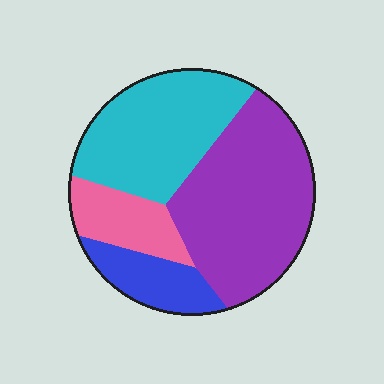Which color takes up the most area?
Purple, at roughly 45%.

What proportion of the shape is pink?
Pink covers 13% of the shape.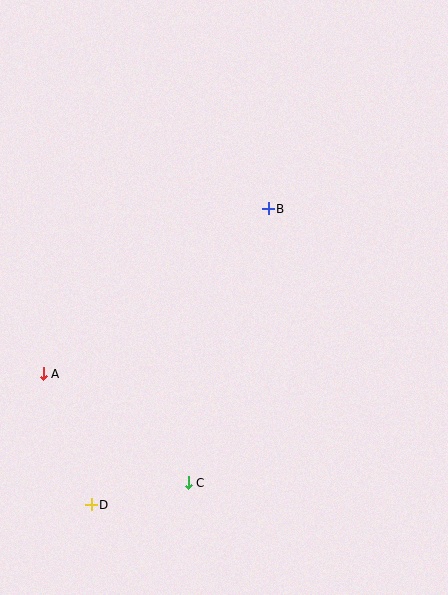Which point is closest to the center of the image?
Point B at (268, 209) is closest to the center.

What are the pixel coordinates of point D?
Point D is at (91, 505).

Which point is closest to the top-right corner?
Point B is closest to the top-right corner.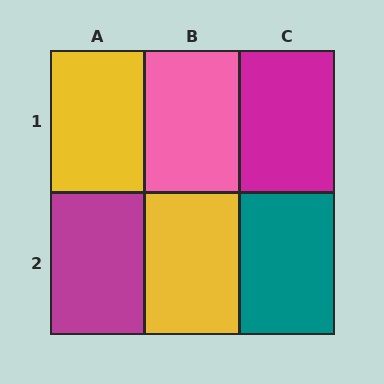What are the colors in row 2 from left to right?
Magenta, yellow, teal.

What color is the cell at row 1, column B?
Pink.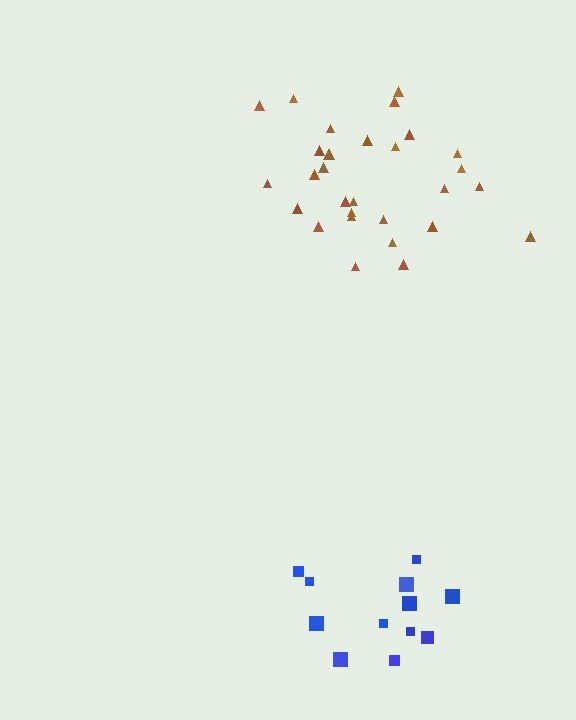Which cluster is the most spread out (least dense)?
Blue.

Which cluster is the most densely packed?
Brown.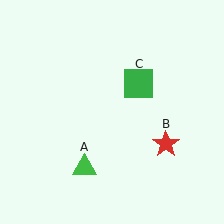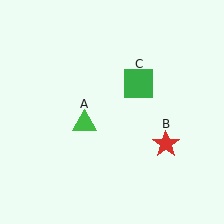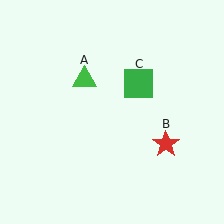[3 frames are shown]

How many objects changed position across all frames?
1 object changed position: green triangle (object A).